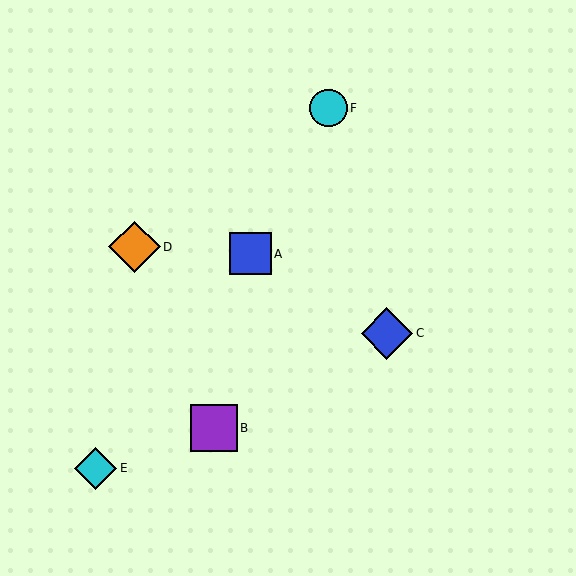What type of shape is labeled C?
Shape C is a blue diamond.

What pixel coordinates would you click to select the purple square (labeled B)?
Click at (214, 428) to select the purple square B.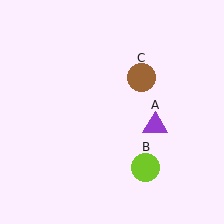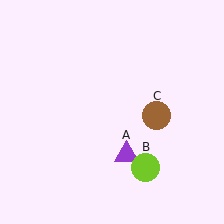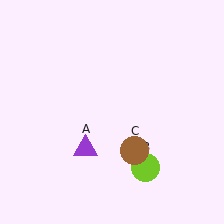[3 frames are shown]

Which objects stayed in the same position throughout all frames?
Lime circle (object B) remained stationary.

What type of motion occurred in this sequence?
The purple triangle (object A), brown circle (object C) rotated clockwise around the center of the scene.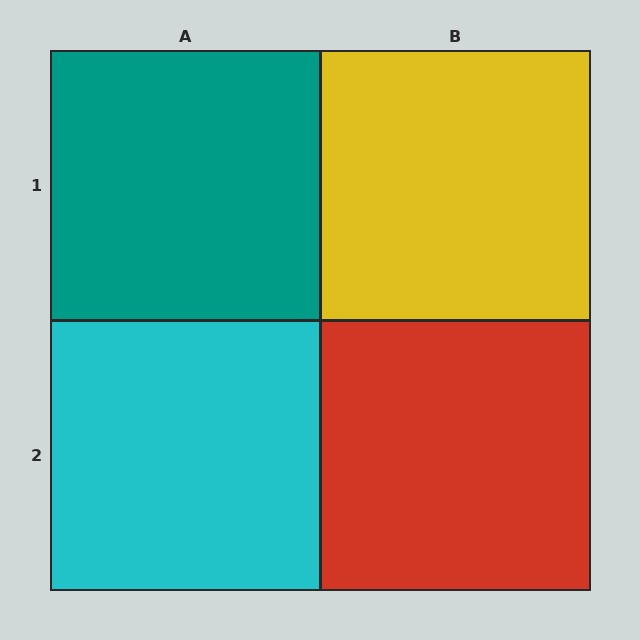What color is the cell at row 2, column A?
Cyan.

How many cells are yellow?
1 cell is yellow.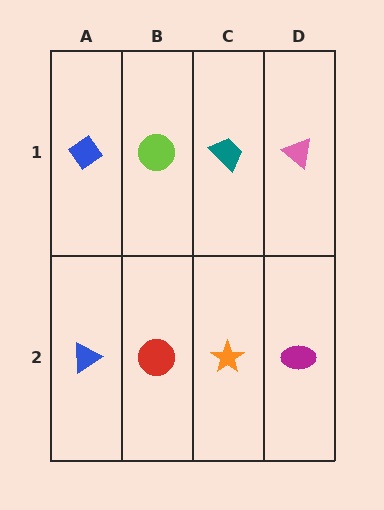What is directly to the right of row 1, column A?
A lime circle.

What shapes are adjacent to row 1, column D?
A magenta ellipse (row 2, column D), a teal trapezoid (row 1, column C).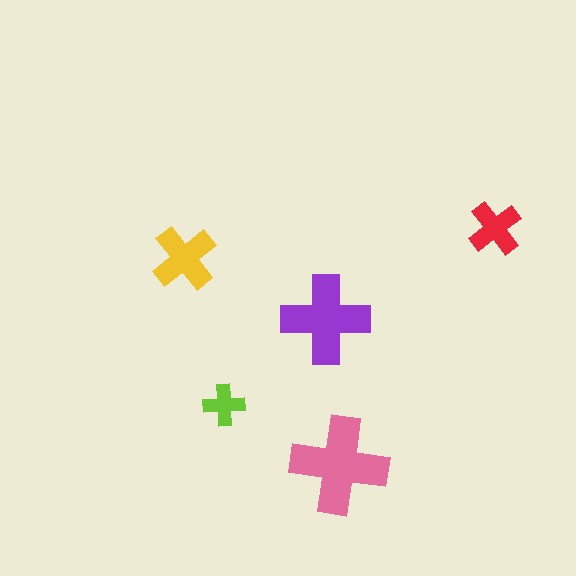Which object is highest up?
The red cross is topmost.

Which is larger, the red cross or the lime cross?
The red one.